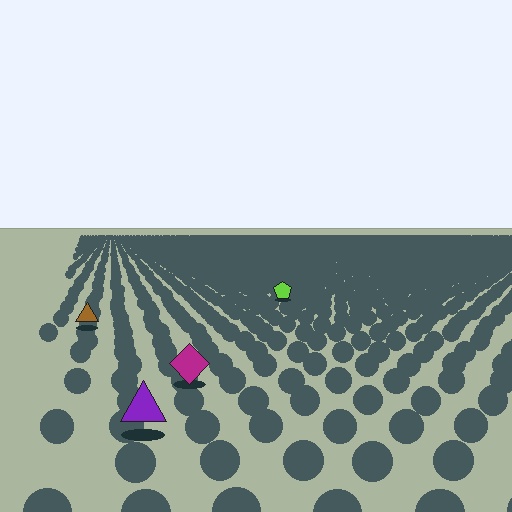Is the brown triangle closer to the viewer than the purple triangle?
No. The purple triangle is closer — you can tell from the texture gradient: the ground texture is coarser near it.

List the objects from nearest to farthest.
From nearest to farthest: the purple triangle, the magenta diamond, the brown triangle, the lime pentagon.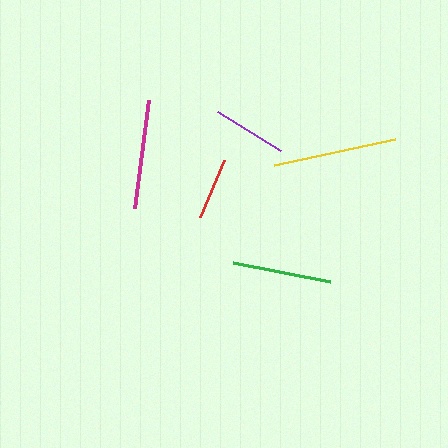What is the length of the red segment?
The red segment is approximately 61 pixels long.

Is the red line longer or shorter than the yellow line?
The yellow line is longer than the red line.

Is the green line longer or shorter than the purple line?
The green line is longer than the purple line.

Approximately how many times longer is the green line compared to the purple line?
The green line is approximately 1.3 times the length of the purple line.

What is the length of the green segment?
The green segment is approximately 99 pixels long.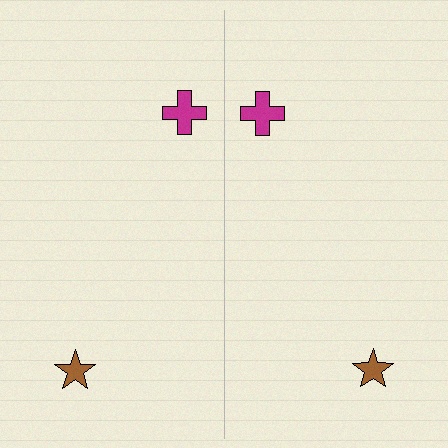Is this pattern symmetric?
Yes, this pattern has bilateral (reflection) symmetry.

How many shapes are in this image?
There are 4 shapes in this image.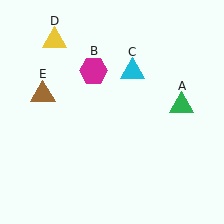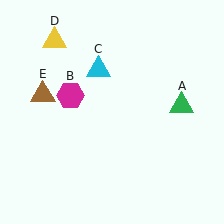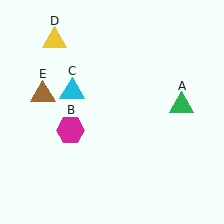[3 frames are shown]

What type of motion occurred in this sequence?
The magenta hexagon (object B), cyan triangle (object C) rotated counterclockwise around the center of the scene.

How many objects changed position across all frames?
2 objects changed position: magenta hexagon (object B), cyan triangle (object C).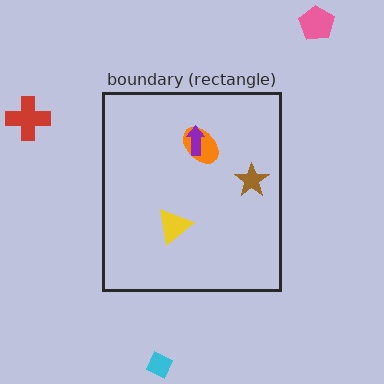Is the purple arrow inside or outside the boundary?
Inside.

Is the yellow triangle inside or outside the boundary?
Inside.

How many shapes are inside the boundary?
4 inside, 3 outside.